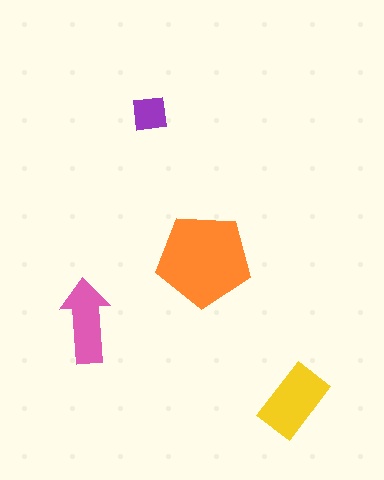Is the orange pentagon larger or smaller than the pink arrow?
Larger.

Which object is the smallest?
The purple square.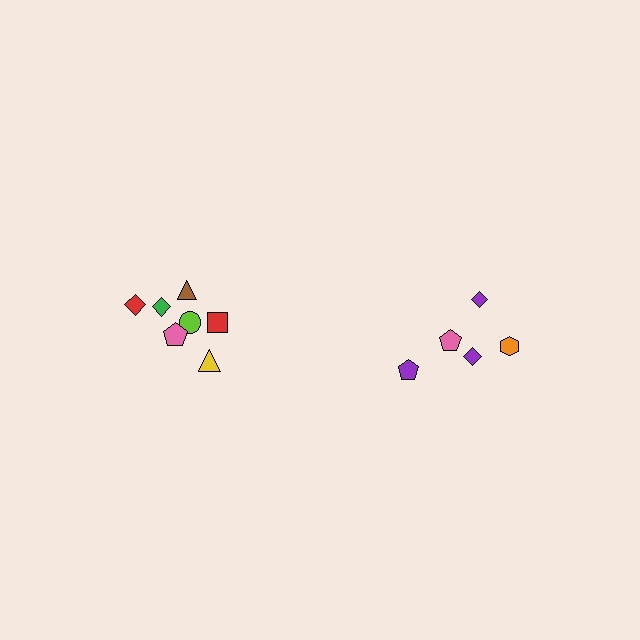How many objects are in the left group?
There are 7 objects.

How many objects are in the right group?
There are 5 objects.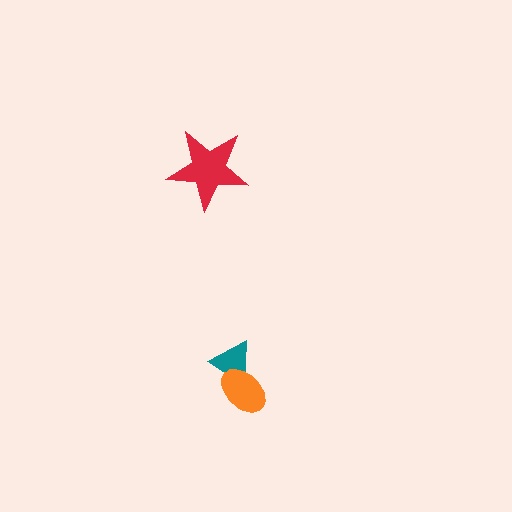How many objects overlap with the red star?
0 objects overlap with the red star.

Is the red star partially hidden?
No, no other shape covers it.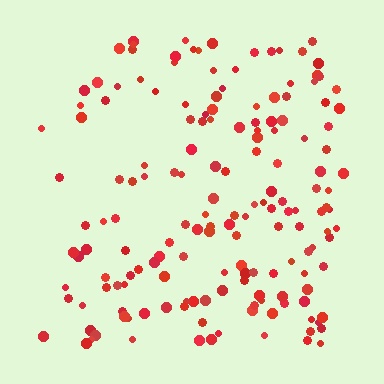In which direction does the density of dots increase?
From left to right, with the right side densest.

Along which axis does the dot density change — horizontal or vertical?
Horizontal.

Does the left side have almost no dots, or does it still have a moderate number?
Still a moderate number, just noticeably fewer than the right.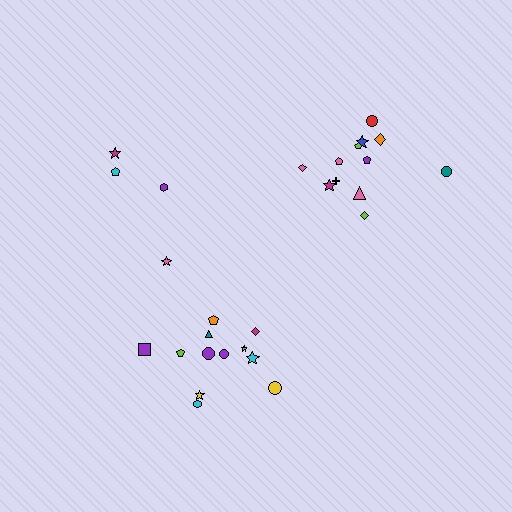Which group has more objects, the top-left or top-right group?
The top-right group.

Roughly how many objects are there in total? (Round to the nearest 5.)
Roughly 30 objects in total.